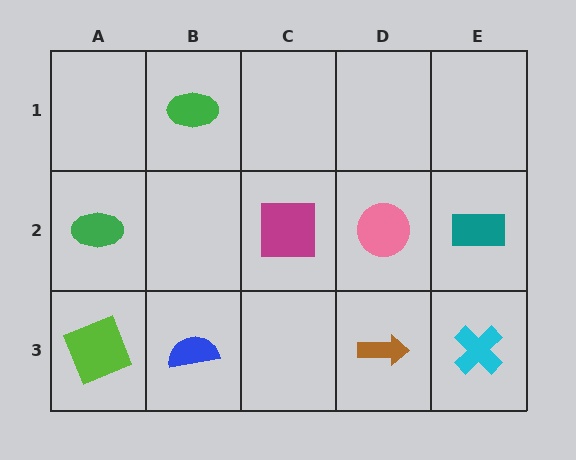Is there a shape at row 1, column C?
No, that cell is empty.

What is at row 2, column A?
A green ellipse.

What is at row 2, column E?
A teal rectangle.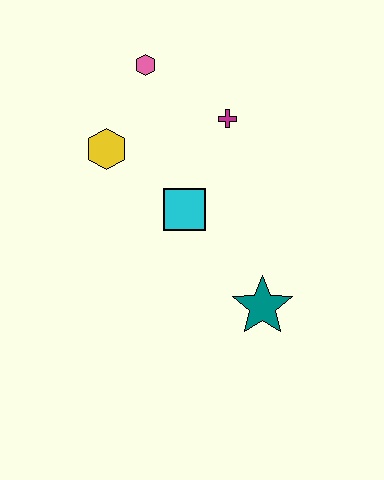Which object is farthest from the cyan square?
The pink hexagon is farthest from the cyan square.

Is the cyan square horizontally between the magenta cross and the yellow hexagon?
Yes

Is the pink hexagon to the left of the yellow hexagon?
No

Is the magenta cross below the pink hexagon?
Yes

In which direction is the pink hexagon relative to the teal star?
The pink hexagon is above the teal star.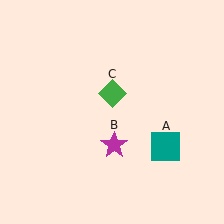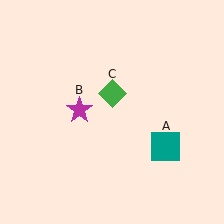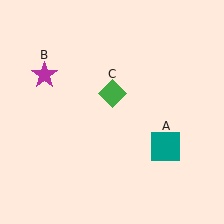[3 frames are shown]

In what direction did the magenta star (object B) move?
The magenta star (object B) moved up and to the left.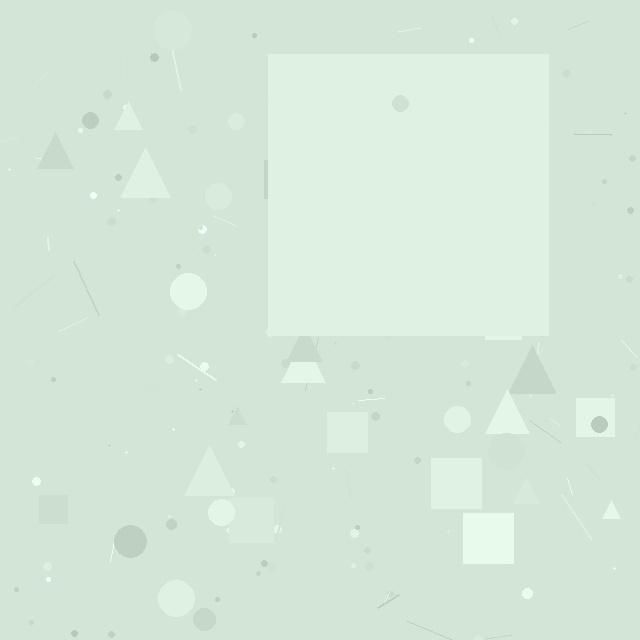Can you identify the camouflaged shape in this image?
The camouflaged shape is a square.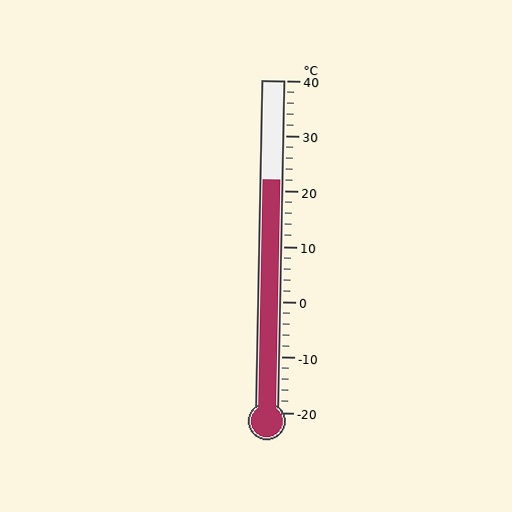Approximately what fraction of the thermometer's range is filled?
The thermometer is filled to approximately 70% of its range.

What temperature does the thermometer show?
The thermometer shows approximately 22°C.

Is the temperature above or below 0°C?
The temperature is above 0°C.